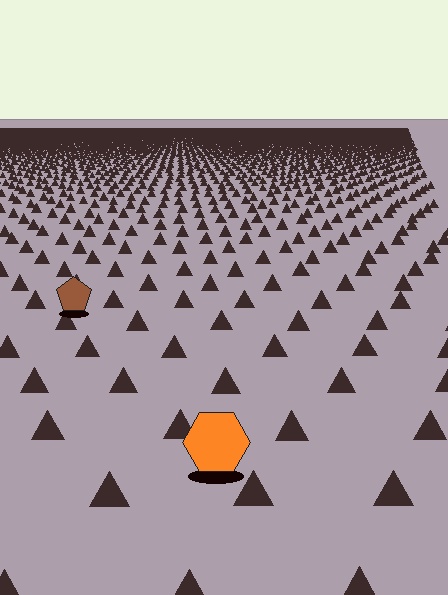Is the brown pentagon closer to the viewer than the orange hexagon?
No. The orange hexagon is closer — you can tell from the texture gradient: the ground texture is coarser near it.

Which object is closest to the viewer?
The orange hexagon is closest. The texture marks near it are larger and more spread out.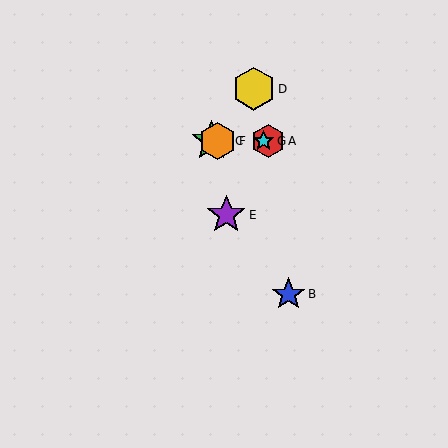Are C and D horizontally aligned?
No, C is at y≈141 and D is at y≈89.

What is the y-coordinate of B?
Object B is at y≈295.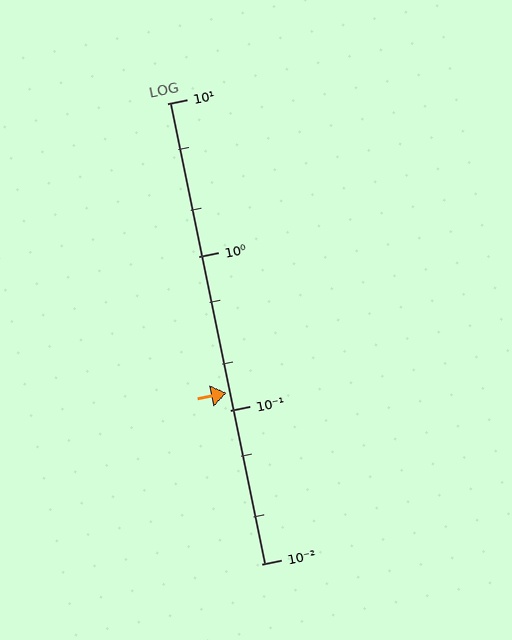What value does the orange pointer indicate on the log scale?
The pointer indicates approximately 0.13.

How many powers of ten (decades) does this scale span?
The scale spans 3 decades, from 0.01 to 10.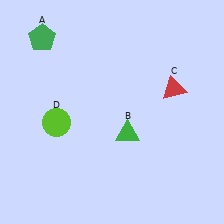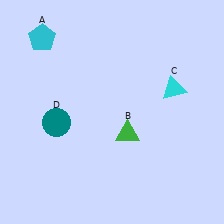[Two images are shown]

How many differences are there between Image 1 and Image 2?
There are 3 differences between the two images.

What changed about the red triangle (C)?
In Image 1, C is red. In Image 2, it changed to cyan.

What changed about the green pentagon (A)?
In Image 1, A is green. In Image 2, it changed to cyan.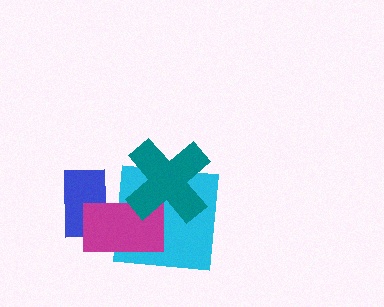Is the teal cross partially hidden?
No, no other shape covers it.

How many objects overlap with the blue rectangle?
1 object overlaps with the blue rectangle.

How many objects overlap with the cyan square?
2 objects overlap with the cyan square.